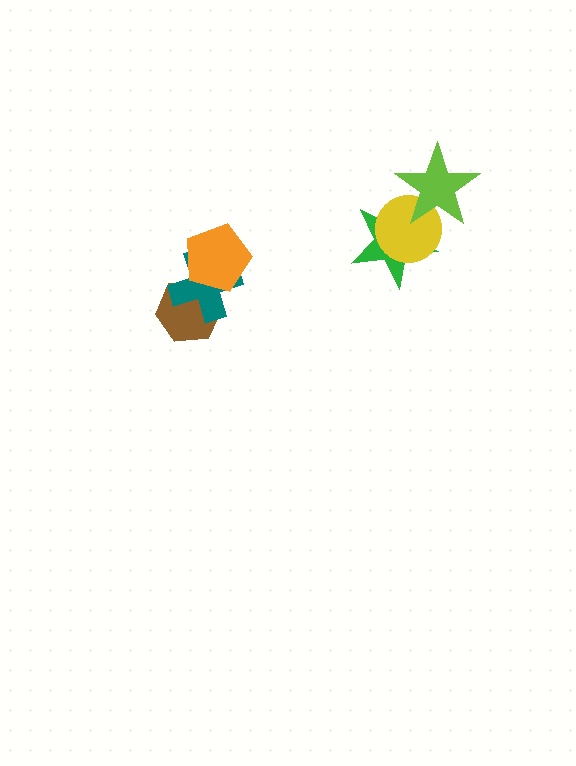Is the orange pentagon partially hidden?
No, no other shape covers it.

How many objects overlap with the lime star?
2 objects overlap with the lime star.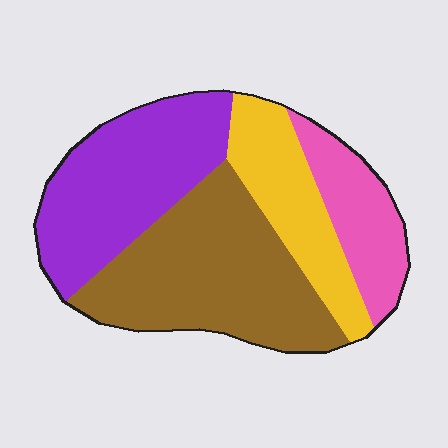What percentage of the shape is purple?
Purple covers 30% of the shape.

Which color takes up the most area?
Brown, at roughly 35%.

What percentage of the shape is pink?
Pink covers 15% of the shape.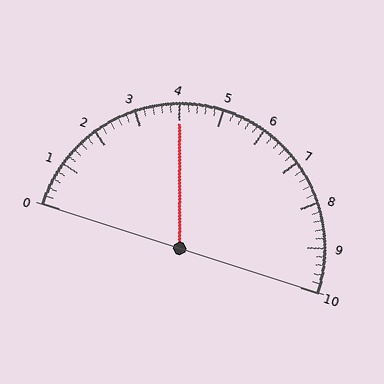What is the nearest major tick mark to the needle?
The nearest major tick mark is 4.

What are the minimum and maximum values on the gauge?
The gauge ranges from 0 to 10.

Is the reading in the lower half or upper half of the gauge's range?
The reading is in the lower half of the range (0 to 10).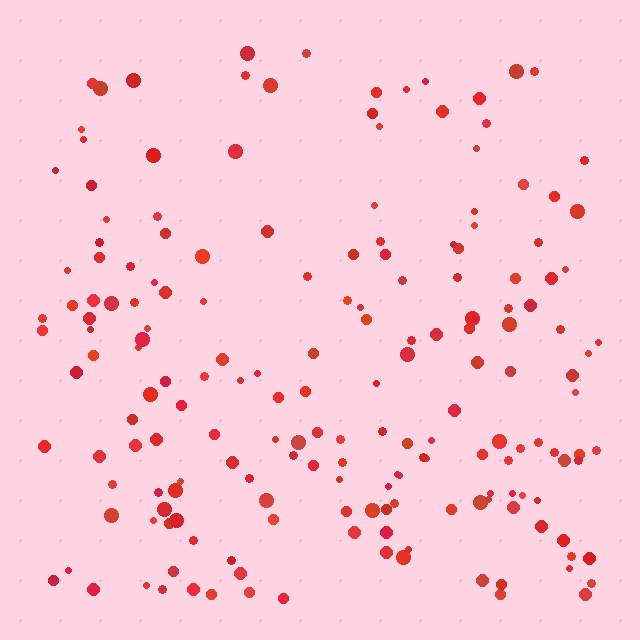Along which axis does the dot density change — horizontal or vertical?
Vertical.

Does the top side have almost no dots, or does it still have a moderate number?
Still a moderate number, just noticeably fewer than the bottom.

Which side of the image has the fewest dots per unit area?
The top.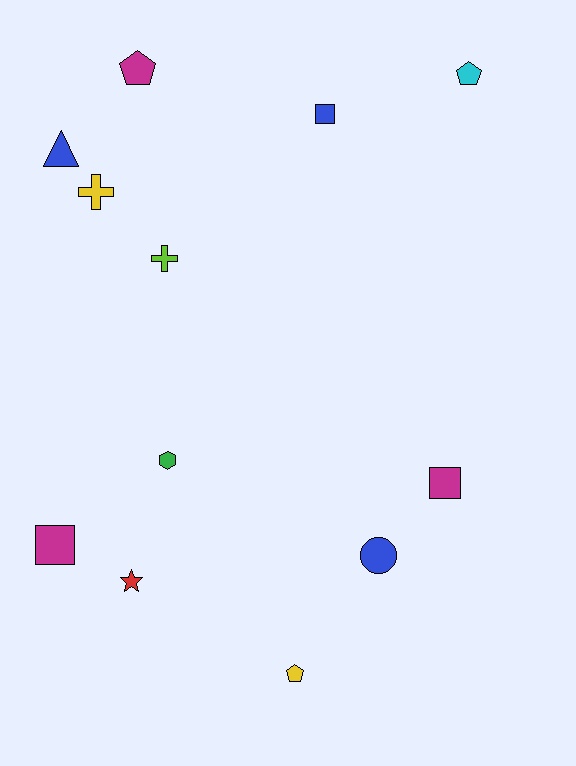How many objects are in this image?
There are 12 objects.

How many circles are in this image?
There is 1 circle.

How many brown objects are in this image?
There are no brown objects.